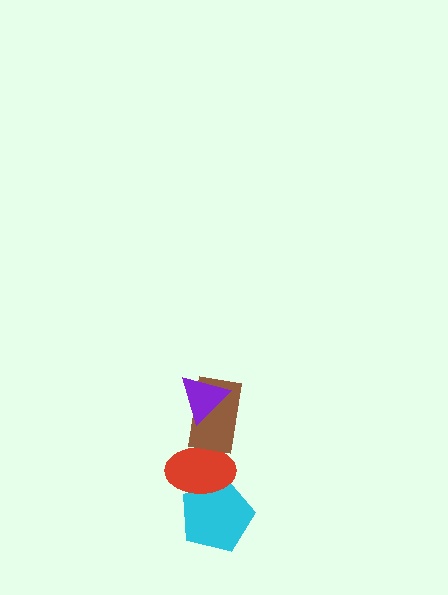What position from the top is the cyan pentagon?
The cyan pentagon is 4th from the top.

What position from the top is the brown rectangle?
The brown rectangle is 2nd from the top.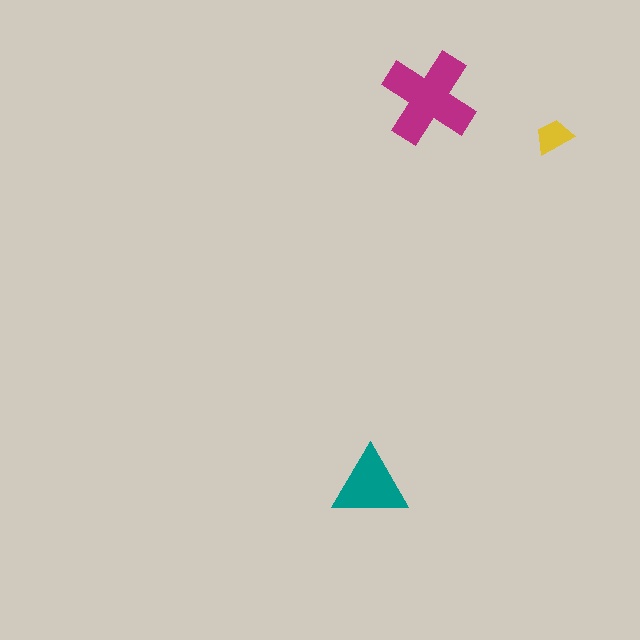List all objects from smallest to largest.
The yellow trapezoid, the teal triangle, the magenta cross.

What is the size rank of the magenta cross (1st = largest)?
1st.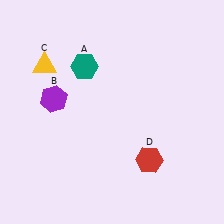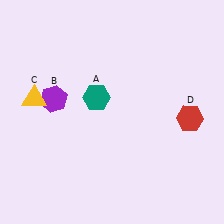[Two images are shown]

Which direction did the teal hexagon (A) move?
The teal hexagon (A) moved down.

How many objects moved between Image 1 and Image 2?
3 objects moved between the two images.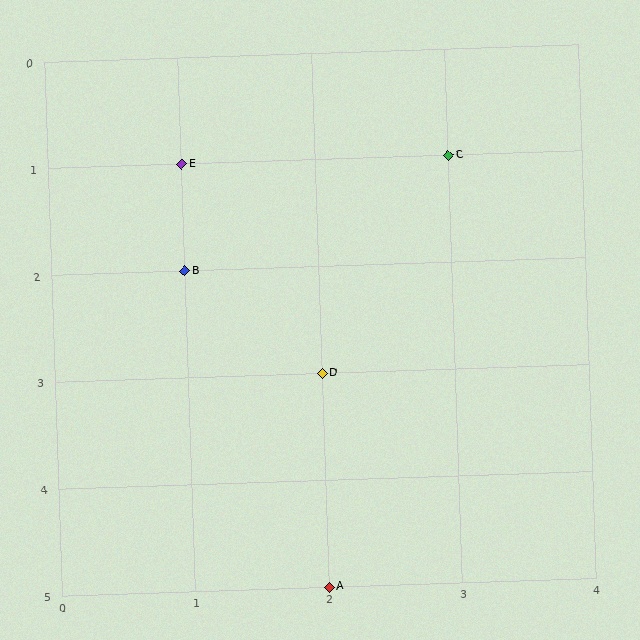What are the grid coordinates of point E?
Point E is at grid coordinates (1, 1).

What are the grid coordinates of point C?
Point C is at grid coordinates (3, 1).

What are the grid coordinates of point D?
Point D is at grid coordinates (2, 3).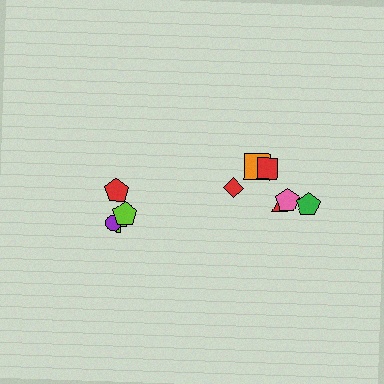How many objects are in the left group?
There are 4 objects.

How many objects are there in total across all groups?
There are 10 objects.